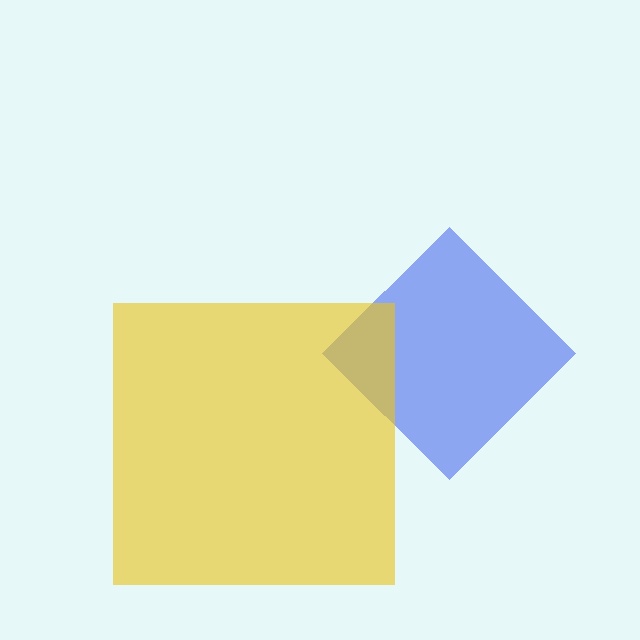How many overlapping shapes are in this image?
There are 2 overlapping shapes in the image.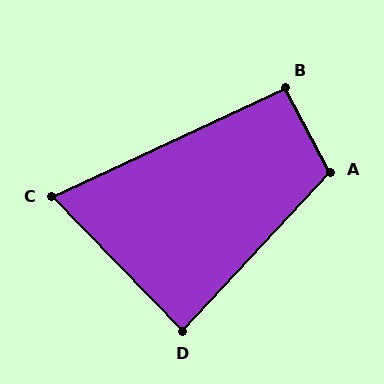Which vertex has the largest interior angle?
A, at approximately 109 degrees.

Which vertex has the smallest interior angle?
C, at approximately 71 degrees.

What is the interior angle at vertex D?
Approximately 87 degrees (approximately right).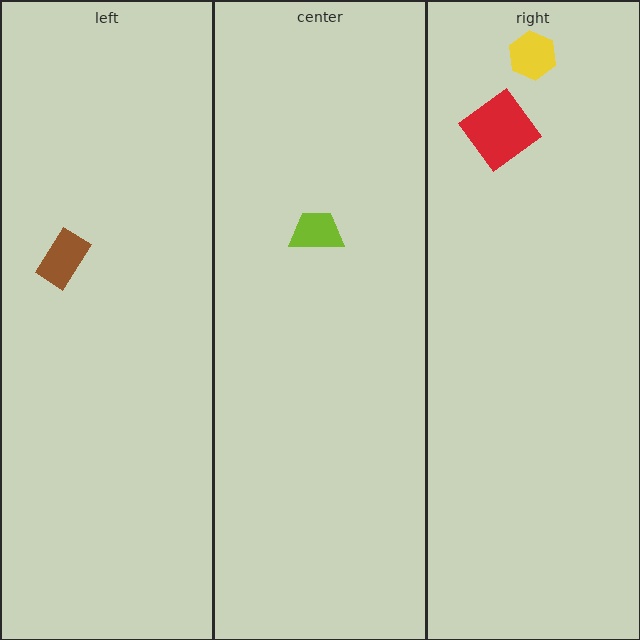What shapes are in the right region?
The yellow hexagon, the red diamond.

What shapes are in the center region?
The lime trapezoid.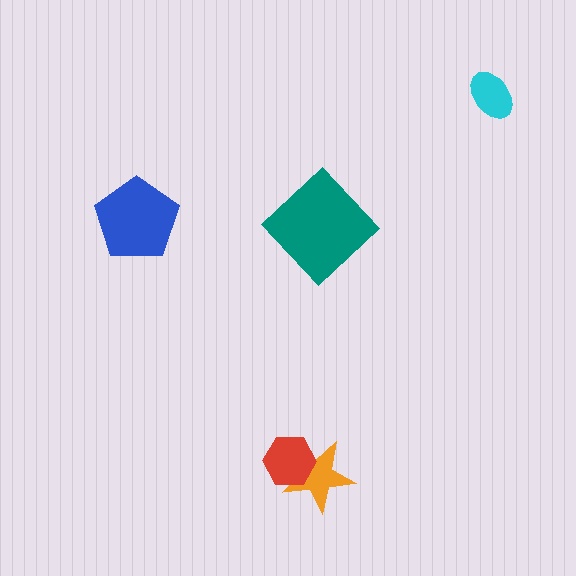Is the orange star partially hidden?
Yes, it is partially covered by another shape.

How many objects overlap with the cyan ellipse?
0 objects overlap with the cyan ellipse.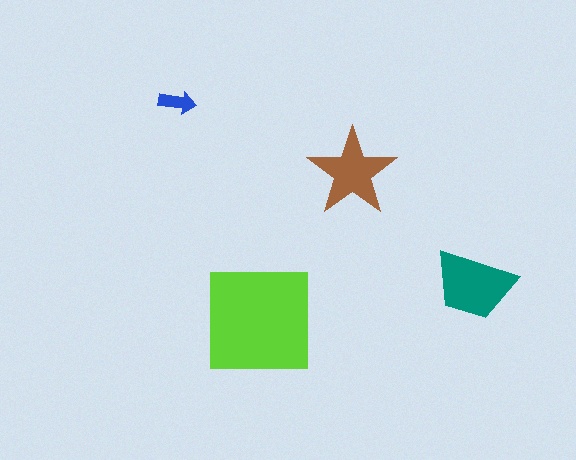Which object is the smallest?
The blue arrow.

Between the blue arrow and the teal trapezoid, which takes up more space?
The teal trapezoid.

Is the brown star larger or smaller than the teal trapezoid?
Smaller.